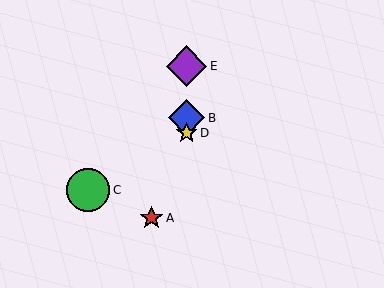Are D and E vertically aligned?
Yes, both are at x≈187.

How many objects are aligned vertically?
3 objects (B, D, E) are aligned vertically.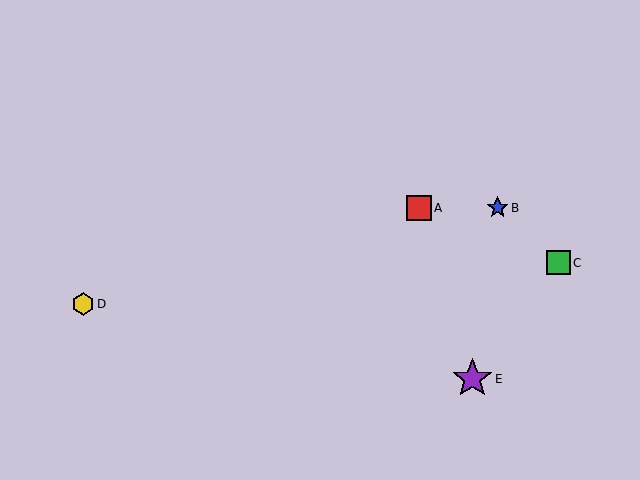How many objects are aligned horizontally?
2 objects (A, B) are aligned horizontally.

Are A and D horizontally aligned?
No, A is at y≈208 and D is at y≈304.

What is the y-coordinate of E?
Object E is at y≈378.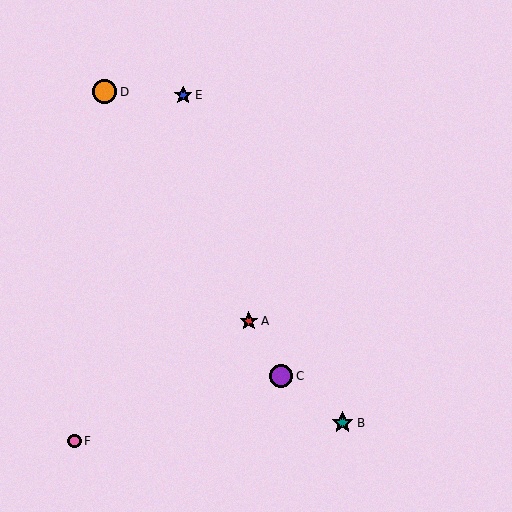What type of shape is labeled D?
Shape D is an orange circle.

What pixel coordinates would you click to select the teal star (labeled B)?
Click at (343, 423) to select the teal star B.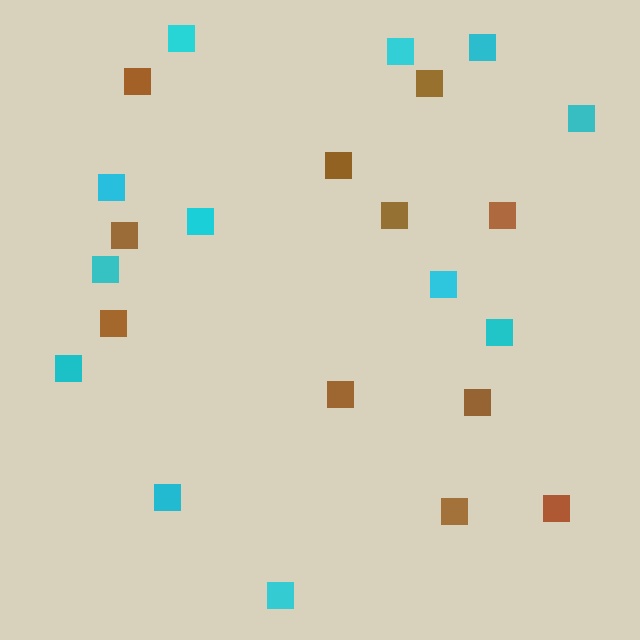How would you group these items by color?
There are 2 groups: one group of brown squares (11) and one group of cyan squares (12).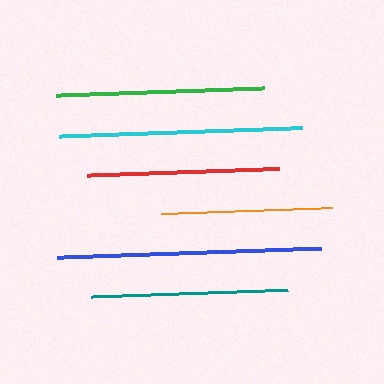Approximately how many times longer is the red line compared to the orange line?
The red line is approximately 1.1 times the length of the orange line.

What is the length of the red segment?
The red segment is approximately 192 pixels long.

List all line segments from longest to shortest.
From longest to shortest: blue, cyan, green, teal, red, orange.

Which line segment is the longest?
The blue line is the longest at approximately 263 pixels.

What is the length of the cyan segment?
The cyan segment is approximately 243 pixels long.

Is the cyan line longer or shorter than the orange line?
The cyan line is longer than the orange line.